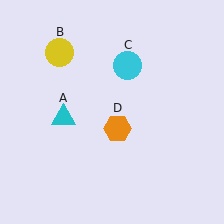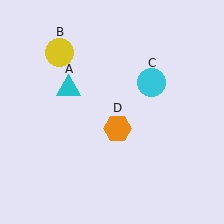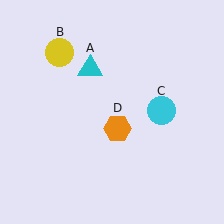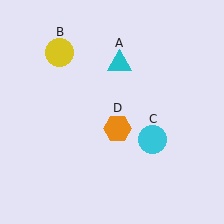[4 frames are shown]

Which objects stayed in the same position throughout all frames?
Yellow circle (object B) and orange hexagon (object D) remained stationary.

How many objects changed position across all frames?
2 objects changed position: cyan triangle (object A), cyan circle (object C).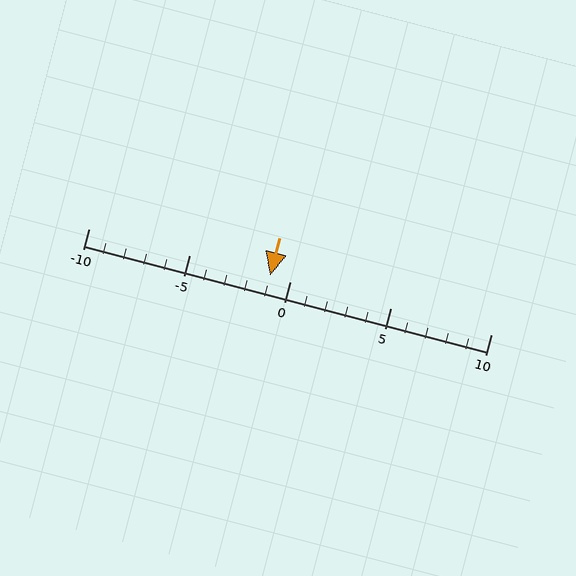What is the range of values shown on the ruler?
The ruler shows values from -10 to 10.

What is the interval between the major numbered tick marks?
The major tick marks are spaced 5 units apart.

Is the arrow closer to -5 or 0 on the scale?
The arrow is closer to 0.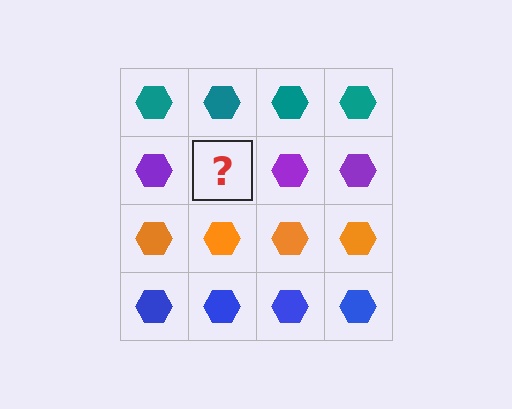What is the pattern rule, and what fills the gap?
The rule is that each row has a consistent color. The gap should be filled with a purple hexagon.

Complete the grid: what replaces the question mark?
The question mark should be replaced with a purple hexagon.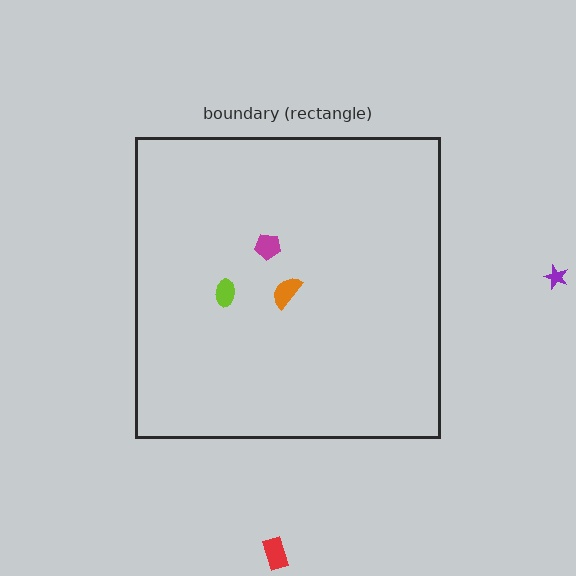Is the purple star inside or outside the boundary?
Outside.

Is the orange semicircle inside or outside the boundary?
Inside.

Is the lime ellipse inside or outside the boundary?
Inside.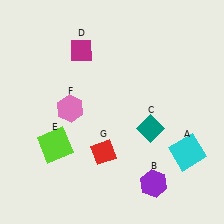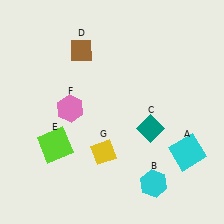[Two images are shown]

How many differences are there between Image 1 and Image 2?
There are 3 differences between the two images.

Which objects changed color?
B changed from purple to cyan. D changed from magenta to brown. G changed from red to yellow.